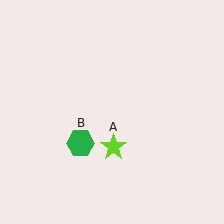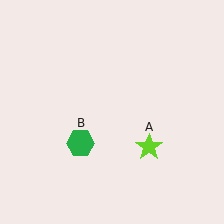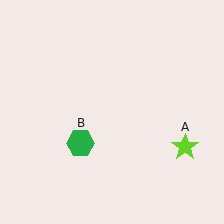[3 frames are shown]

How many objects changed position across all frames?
1 object changed position: lime star (object A).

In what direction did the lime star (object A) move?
The lime star (object A) moved right.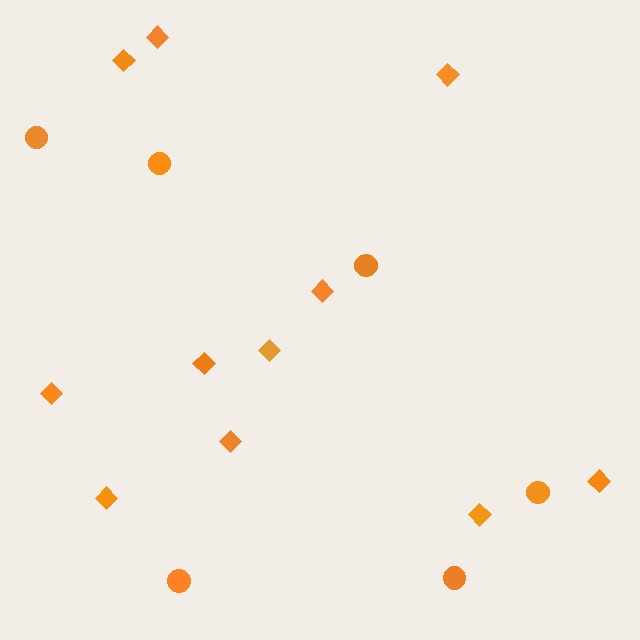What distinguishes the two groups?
There are 2 groups: one group of circles (6) and one group of diamonds (11).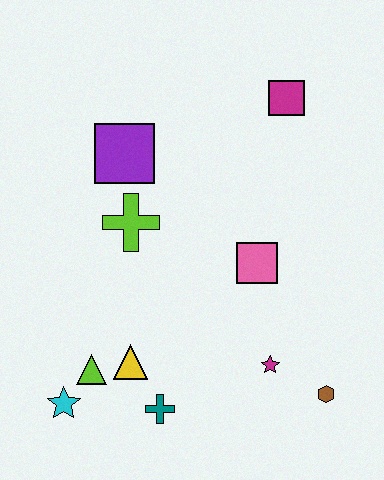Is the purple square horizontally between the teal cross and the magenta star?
No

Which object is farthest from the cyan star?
The magenta square is farthest from the cyan star.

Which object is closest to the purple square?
The lime cross is closest to the purple square.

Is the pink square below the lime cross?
Yes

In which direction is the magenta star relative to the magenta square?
The magenta star is below the magenta square.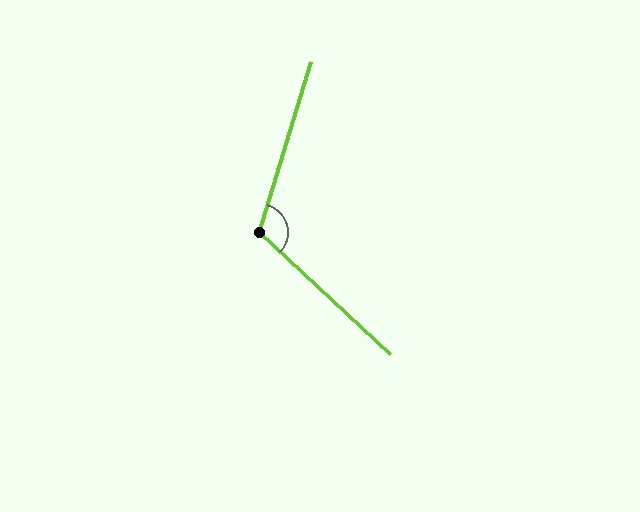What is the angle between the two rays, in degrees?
Approximately 116 degrees.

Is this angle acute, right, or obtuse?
It is obtuse.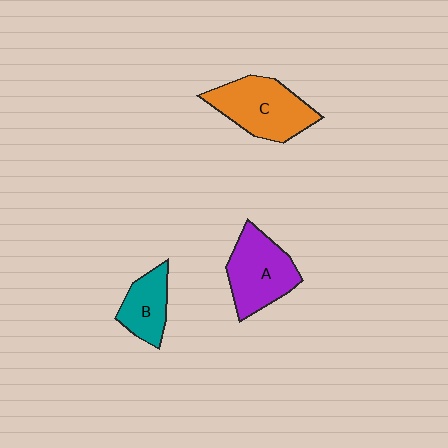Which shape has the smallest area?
Shape B (teal).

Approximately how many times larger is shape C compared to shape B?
Approximately 1.7 times.